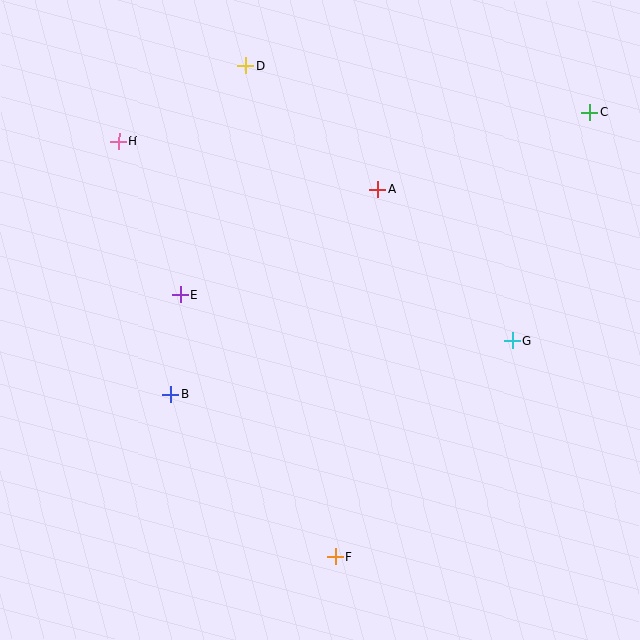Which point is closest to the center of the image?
Point E at (180, 294) is closest to the center.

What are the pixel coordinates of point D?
Point D is at (246, 66).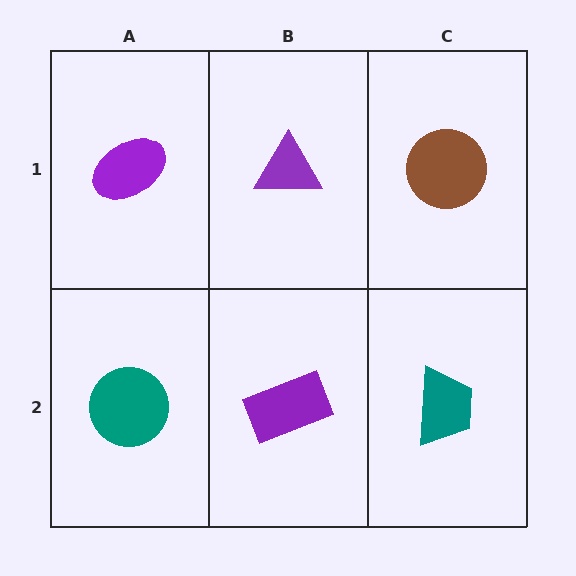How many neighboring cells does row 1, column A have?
2.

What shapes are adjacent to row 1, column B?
A purple rectangle (row 2, column B), a purple ellipse (row 1, column A), a brown circle (row 1, column C).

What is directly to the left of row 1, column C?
A purple triangle.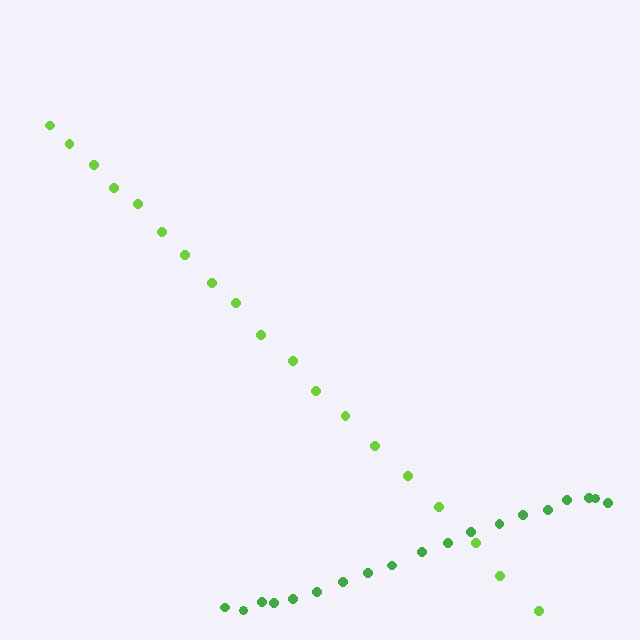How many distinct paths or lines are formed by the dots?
There are 2 distinct paths.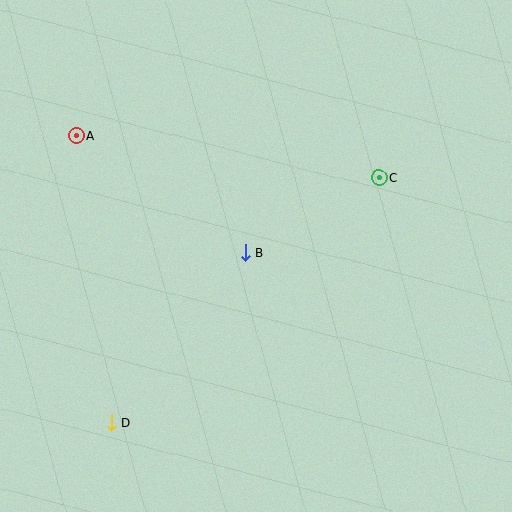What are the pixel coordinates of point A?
Point A is at (77, 136).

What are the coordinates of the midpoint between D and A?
The midpoint between D and A is at (94, 279).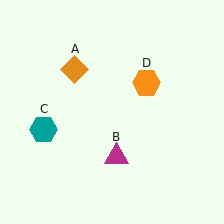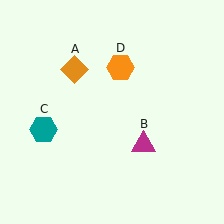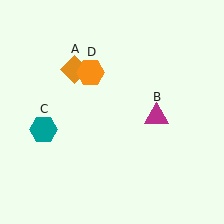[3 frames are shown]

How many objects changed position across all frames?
2 objects changed position: magenta triangle (object B), orange hexagon (object D).